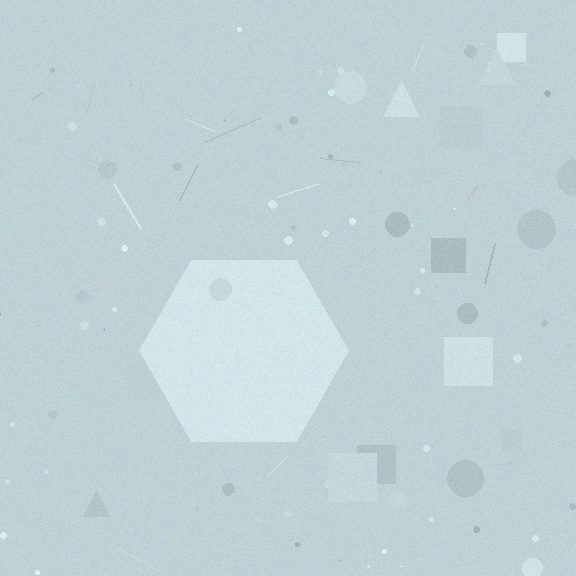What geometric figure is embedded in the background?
A hexagon is embedded in the background.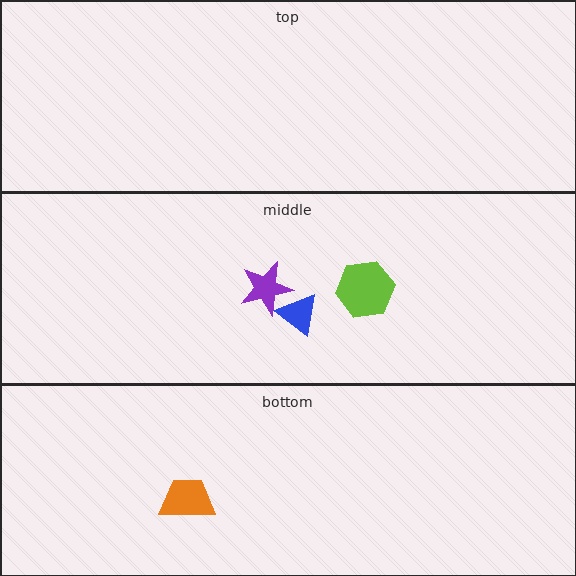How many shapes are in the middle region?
3.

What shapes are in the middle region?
The purple star, the blue triangle, the lime hexagon.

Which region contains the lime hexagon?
The middle region.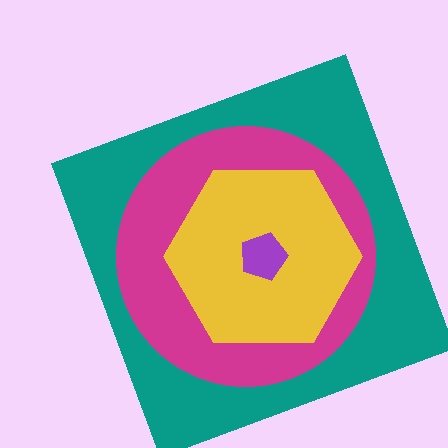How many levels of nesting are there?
4.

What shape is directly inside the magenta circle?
The yellow hexagon.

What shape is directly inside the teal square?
The magenta circle.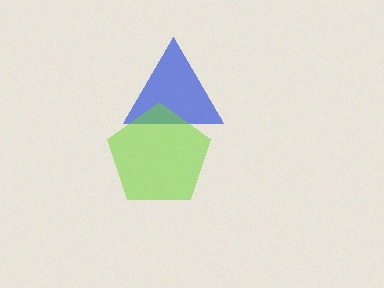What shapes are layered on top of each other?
The layered shapes are: a blue triangle, a lime pentagon.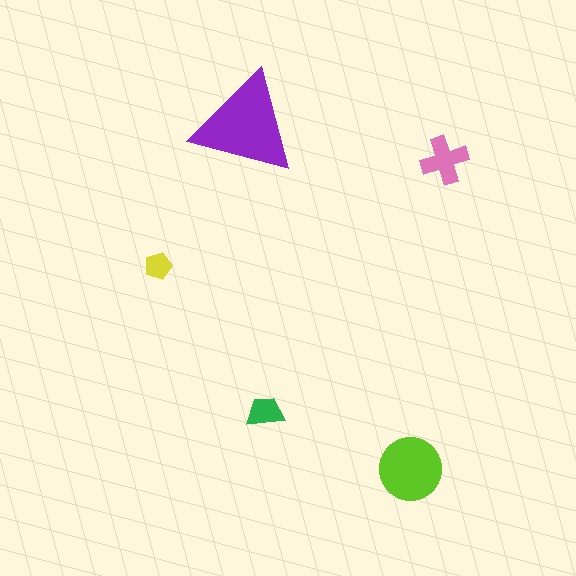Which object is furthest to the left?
The yellow pentagon is leftmost.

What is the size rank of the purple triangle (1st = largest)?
1st.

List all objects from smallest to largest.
The yellow pentagon, the green trapezoid, the pink cross, the lime circle, the purple triangle.